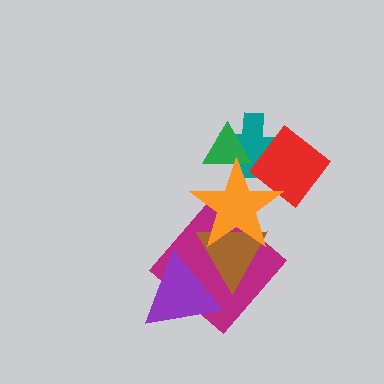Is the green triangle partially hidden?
Yes, it is partially covered by another shape.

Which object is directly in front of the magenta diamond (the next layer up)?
The purple triangle is directly in front of the magenta diamond.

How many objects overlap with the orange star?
5 objects overlap with the orange star.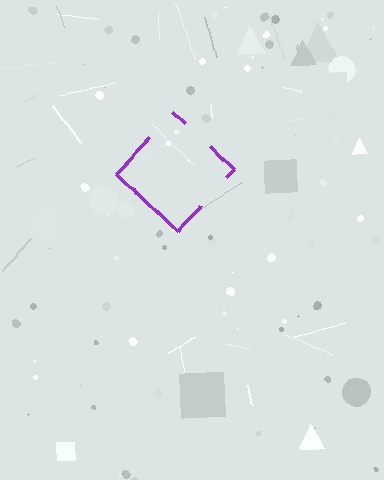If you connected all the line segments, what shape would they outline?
They would outline a diamond.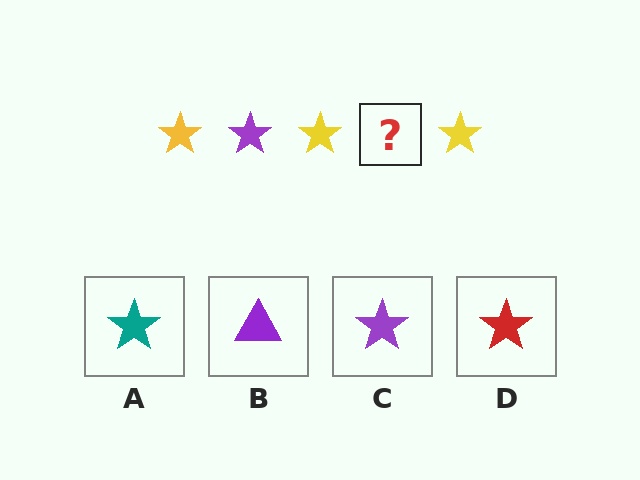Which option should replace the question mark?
Option C.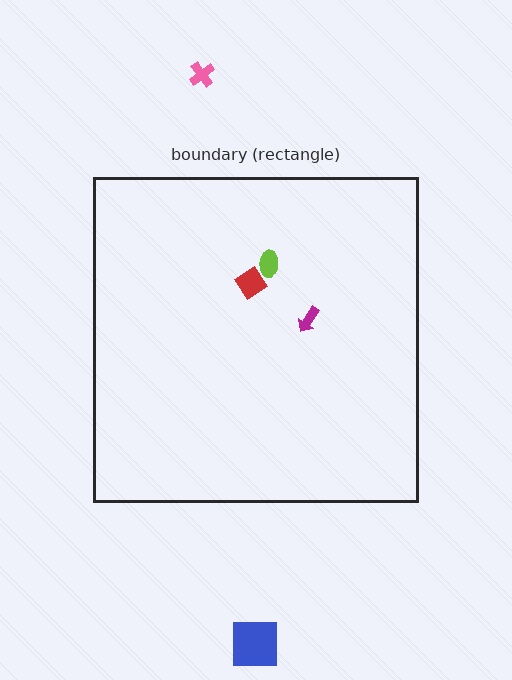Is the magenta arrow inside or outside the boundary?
Inside.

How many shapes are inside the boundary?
3 inside, 2 outside.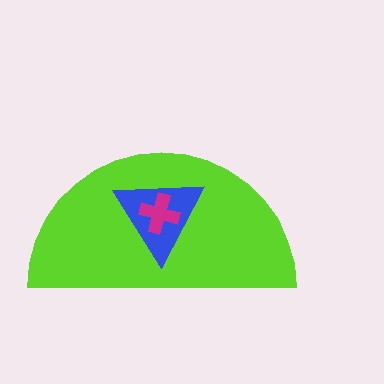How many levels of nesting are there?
3.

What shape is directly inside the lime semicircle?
The blue triangle.